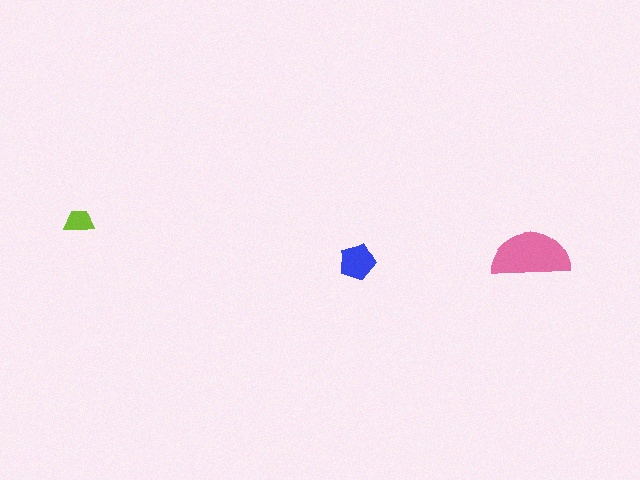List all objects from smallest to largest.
The lime trapezoid, the blue pentagon, the pink semicircle.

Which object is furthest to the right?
The pink semicircle is rightmost.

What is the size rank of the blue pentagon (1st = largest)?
2nd.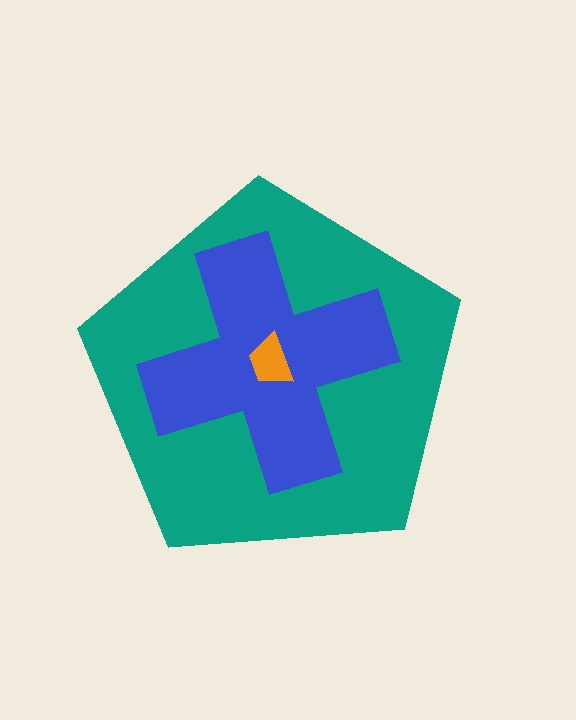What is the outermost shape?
The teal pentagon.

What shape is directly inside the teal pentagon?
The blue cross.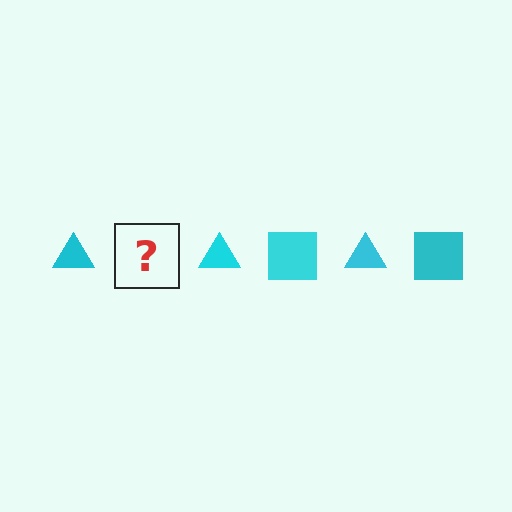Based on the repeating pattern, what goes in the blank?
The blank should be a cyan square.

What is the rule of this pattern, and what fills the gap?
The rule is that the pattern cycles through triangle, square shapes in cyan. The gap should be filled with a cyan square.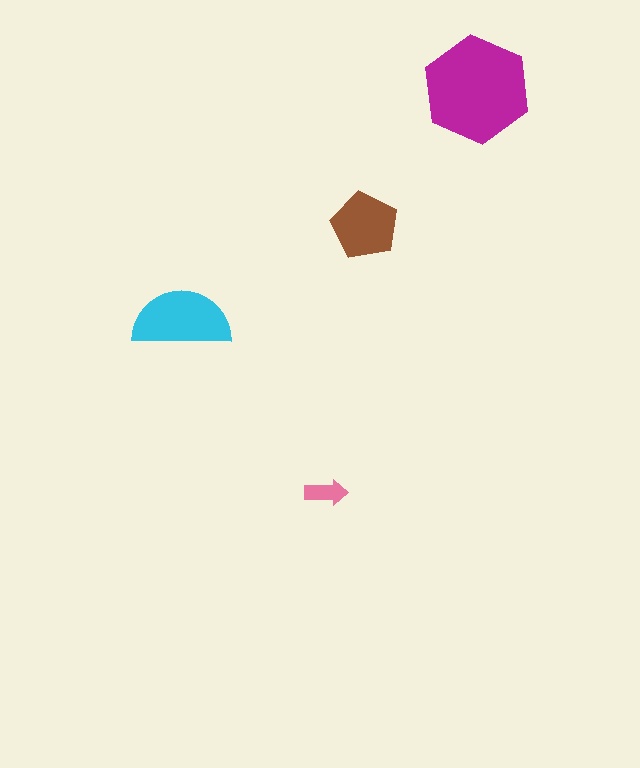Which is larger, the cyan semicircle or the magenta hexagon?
The magenta hexagon.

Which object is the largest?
The magenta hexagon.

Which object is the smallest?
The pink arrow.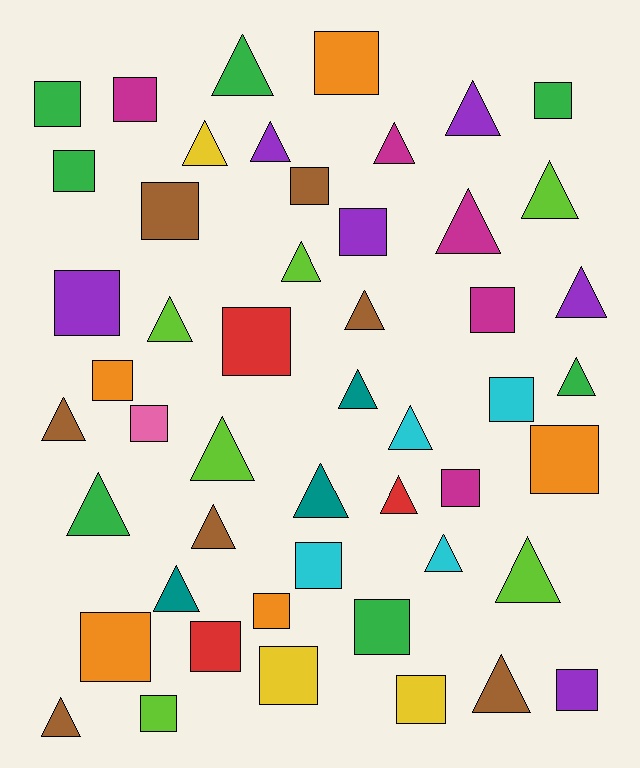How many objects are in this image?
There are 50 objects.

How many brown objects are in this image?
There are 7 brown objects.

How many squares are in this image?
There are 25 squares.